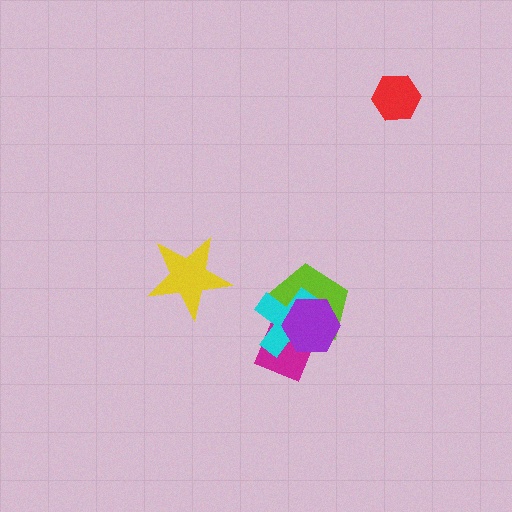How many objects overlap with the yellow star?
0 objects overlap with the yellow star.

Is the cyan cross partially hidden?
Yes, it is partially covered by another shape.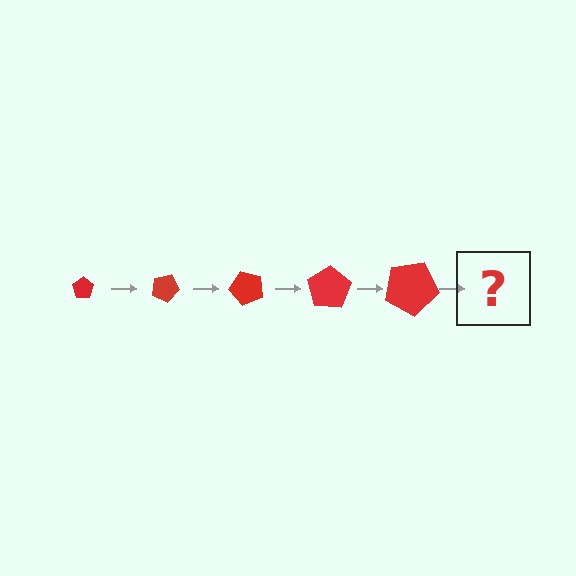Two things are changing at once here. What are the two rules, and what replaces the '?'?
The two rules are that the pentagon grows larger each step and it rotates 25 degrees each step. The '?' should be a pentagon, larger than the previous one and rotated 125 degrees from the start.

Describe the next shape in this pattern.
It should be a pentagon, larger than the previous one and rotated 125 degrees from the start.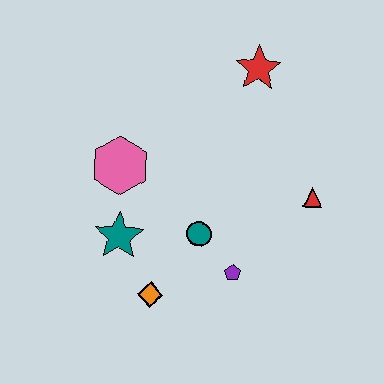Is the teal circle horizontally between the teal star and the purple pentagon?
Yes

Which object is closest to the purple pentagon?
The teal circle is closest to the purple pentagon.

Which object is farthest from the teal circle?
The red star is farthest from the teal circle.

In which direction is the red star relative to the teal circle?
The red star is above the teal circle.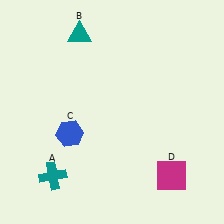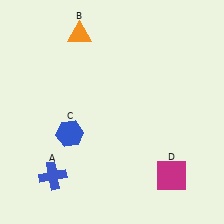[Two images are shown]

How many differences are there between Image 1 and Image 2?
There are 2 differences between the two images.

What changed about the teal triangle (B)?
In Image 1, B is teal. In Image 2, it changed to orange.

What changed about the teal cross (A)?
In Image 1, A is teal. In Image 2, it changed to blue.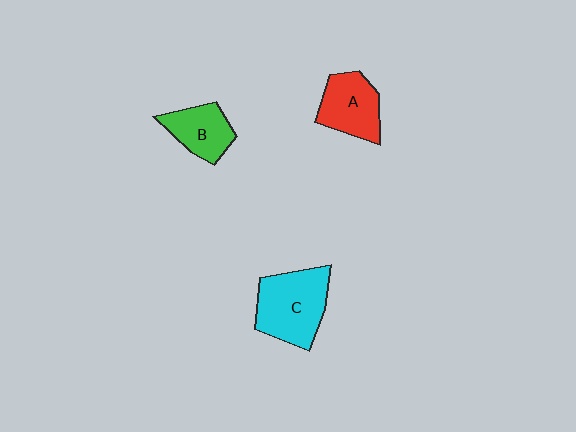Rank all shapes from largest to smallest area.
From largest to smallest: C (cyan), A (red), B (green).